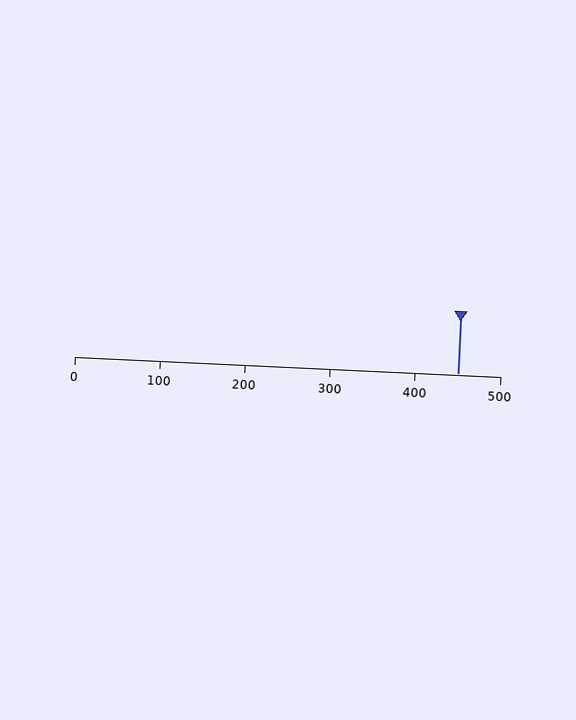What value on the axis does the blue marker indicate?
The marker indicates approximately 450.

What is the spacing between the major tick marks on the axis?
The major ticks are spaced 100 apart.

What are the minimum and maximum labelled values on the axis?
The axis runs from 0 to 500.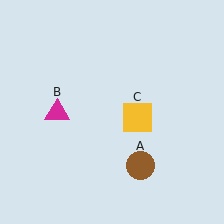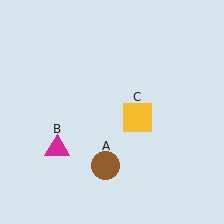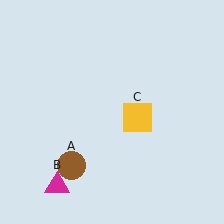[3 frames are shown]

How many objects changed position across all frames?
2 objects changed position: brown circle (object A), magenta triangle (object B).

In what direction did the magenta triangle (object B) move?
The magenta triangle (object B) moved down.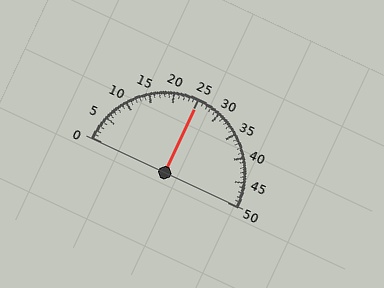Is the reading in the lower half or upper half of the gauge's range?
The reading is in the upper half of the range (0 to 50).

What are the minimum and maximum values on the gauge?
The gauge ranges from 0 to 50.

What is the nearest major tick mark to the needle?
The nearest major tick mark is 25.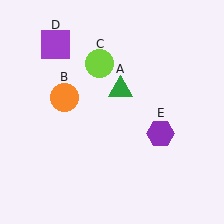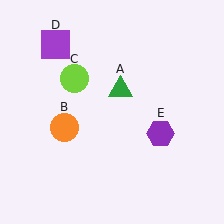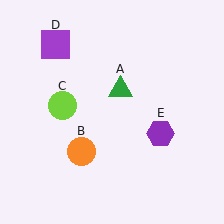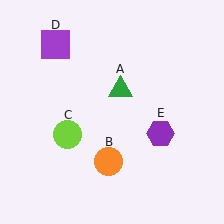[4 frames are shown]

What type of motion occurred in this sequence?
The orange circle (object B), lime circle (object C) rotated counterclockwise around the center of the scene.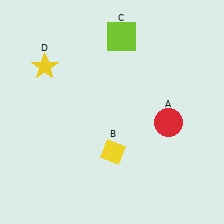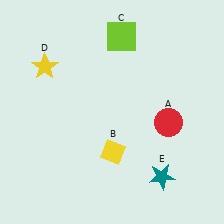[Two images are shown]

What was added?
A teal star (E) was added in Image 2.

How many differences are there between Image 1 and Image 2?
There is 1 difference between the two images.